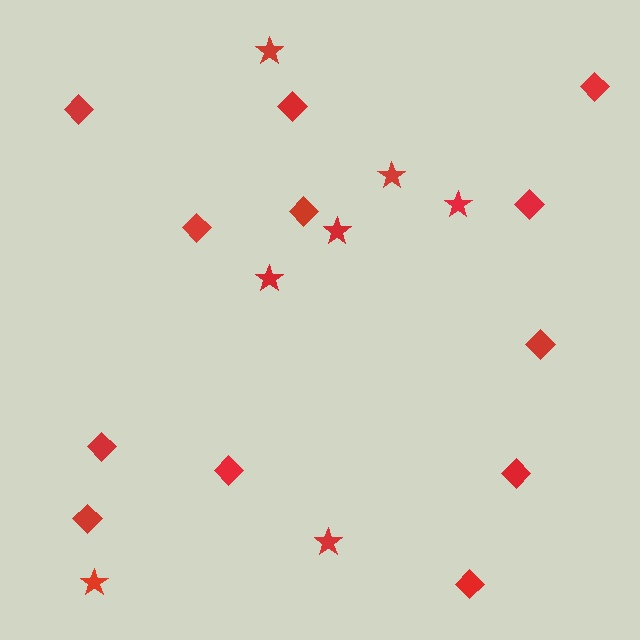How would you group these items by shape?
There are 2 groups: one group of stars (7) and one group of diamonds (12).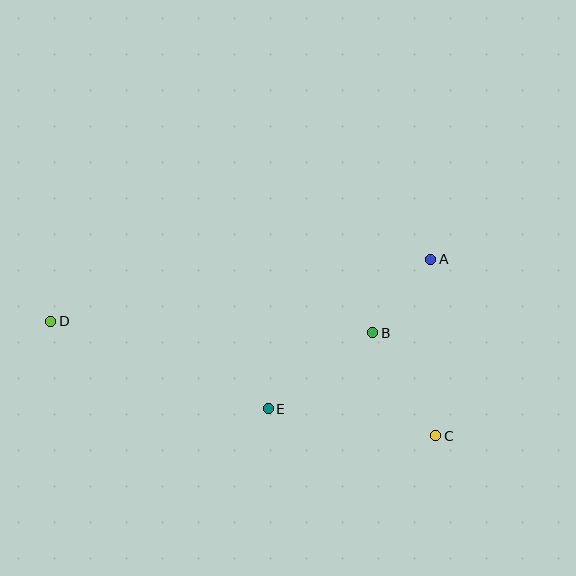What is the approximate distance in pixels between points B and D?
The distance between B and D is approximately 322 pixels.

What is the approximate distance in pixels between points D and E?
The distance between D and E is approximately 234 pixels.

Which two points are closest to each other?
Points A and B are closest to each other.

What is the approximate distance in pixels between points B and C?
The distance between B and C is approximately 120 pixels.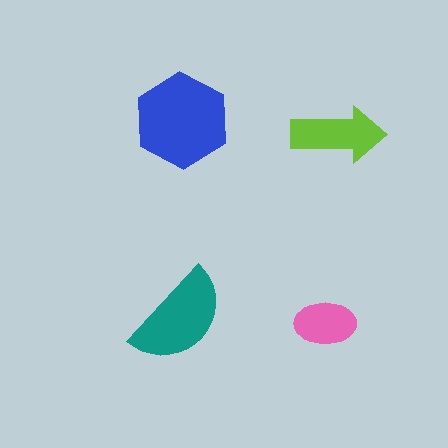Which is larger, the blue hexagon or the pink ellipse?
The blue hexagon.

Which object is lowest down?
The pink ellipse is bottommost.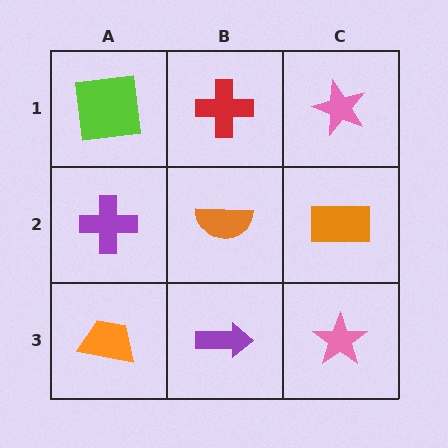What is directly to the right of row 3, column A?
A purple arrow.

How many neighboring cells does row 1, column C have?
2.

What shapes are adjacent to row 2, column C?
A pink star (row 1, column C), a pink star (row 3, column C), an orange semicircle (row 2, column B).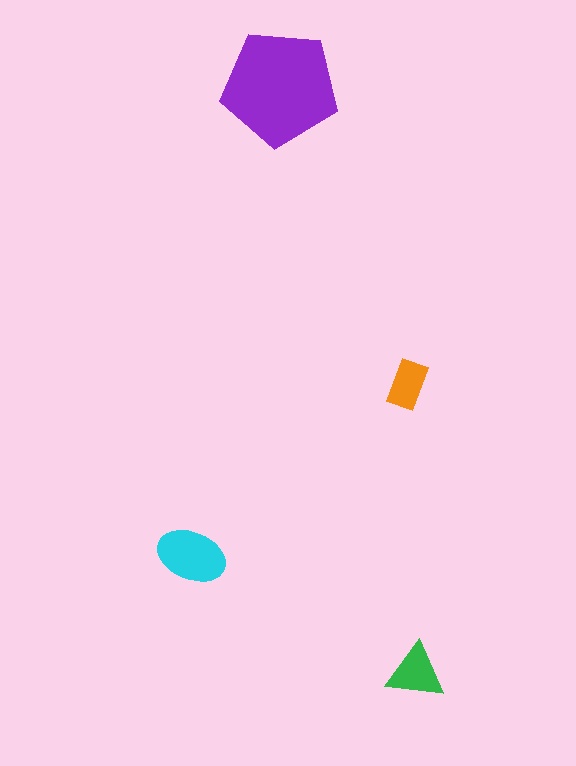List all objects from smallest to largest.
The orange rectangle, the green triangle, the cyan ellipse, the purple pentagon.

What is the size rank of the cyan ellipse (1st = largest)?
2nd.